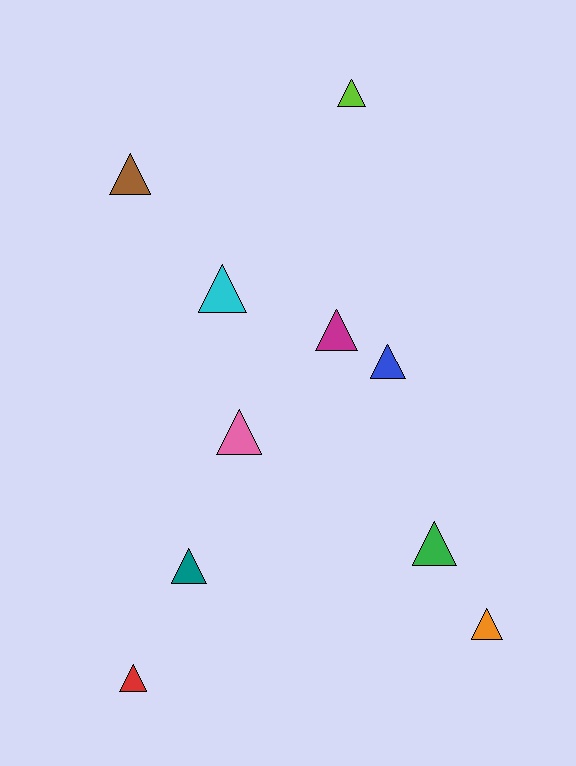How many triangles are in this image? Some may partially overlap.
There are 10 triangles.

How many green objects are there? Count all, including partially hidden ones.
There is 1 green object.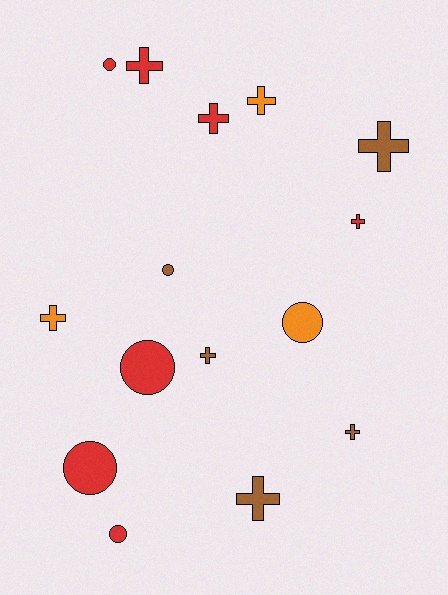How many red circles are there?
There are 4 red circles.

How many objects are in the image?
There are 15 objects.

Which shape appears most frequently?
Cross, with 9 objects.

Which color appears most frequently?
Red, with 7 objects.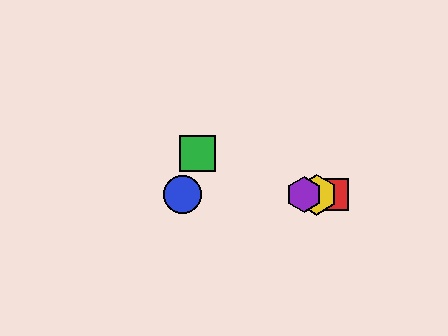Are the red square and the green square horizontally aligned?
No, the red square is at y≈195 and the green square is at y≈154.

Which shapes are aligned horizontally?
The red square, the blue circle, the yellow hexagon, the purple hexagon are aligned horizontally.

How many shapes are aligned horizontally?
4 shapes (the red square, the blue circle, the yellow hexagon, the purple hexagon) are aligned horizontally.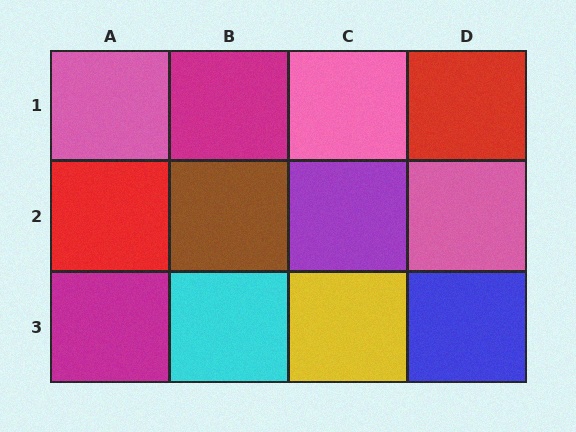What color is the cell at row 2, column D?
Pink.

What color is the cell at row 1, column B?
Magenta.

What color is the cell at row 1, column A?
Pink.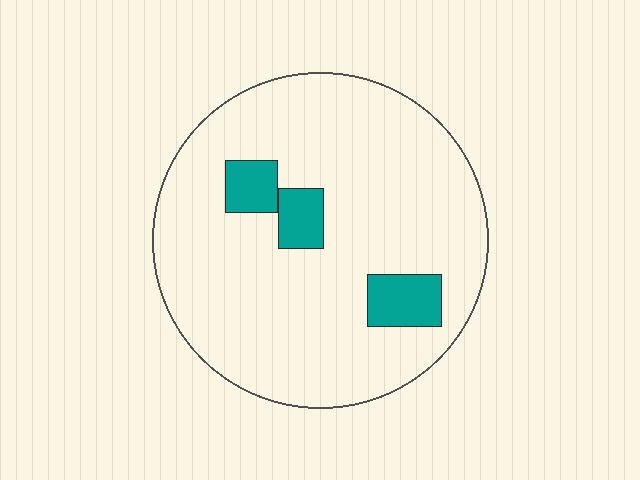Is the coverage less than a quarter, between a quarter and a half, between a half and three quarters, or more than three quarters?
Less than a quarter.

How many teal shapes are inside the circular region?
3.